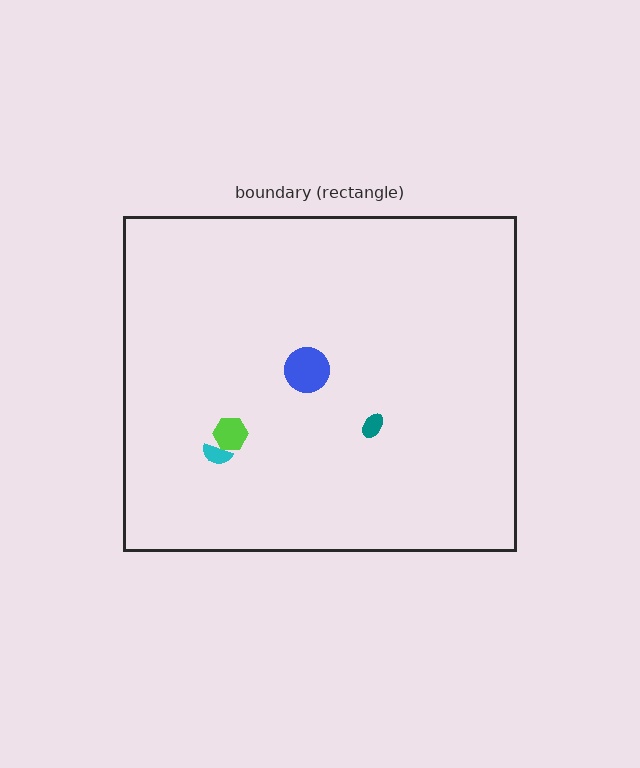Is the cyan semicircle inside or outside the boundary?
Inside.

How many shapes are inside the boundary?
4 inside, 0 outside.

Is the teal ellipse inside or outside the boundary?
Inside.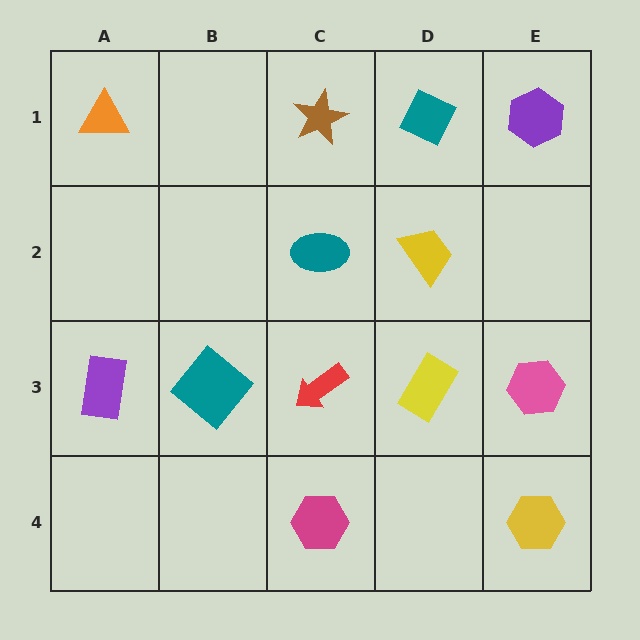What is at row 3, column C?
A red arrow.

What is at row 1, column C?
A brown star.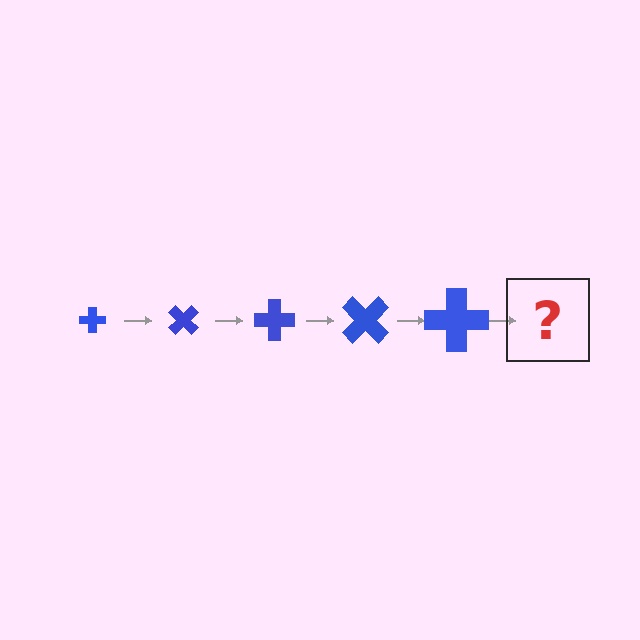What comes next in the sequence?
The next element should be a cross, larger than the previous one and rotated 225 degrees from the start.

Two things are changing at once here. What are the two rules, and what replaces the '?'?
The two rules are that the cross grows larger each step and it rotates 45 degrees each step. The '?' should be a cross, larger than the previous one and rotated 225 degrees from the start.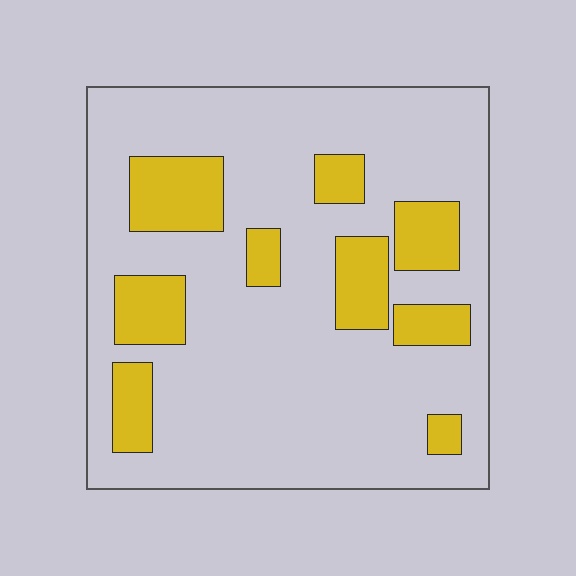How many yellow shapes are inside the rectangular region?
9.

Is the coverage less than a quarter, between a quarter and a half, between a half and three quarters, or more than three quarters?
Less than a quarter.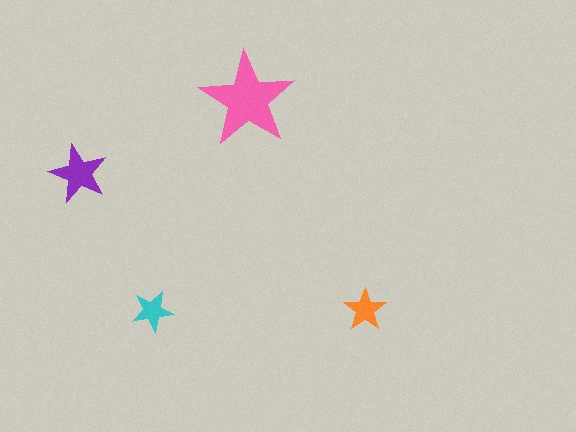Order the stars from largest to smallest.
the pink one, the purple one, the orange one, the cyan one.